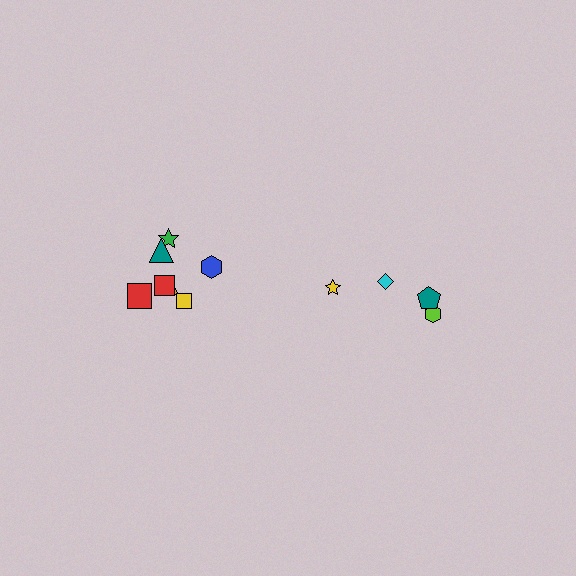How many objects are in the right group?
There are 4 objects.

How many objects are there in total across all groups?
There are 11 objects.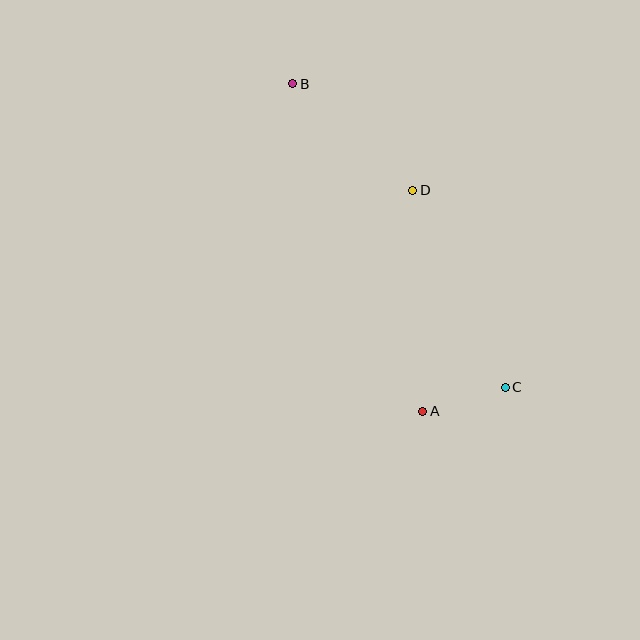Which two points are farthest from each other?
Points B and C are farthest from each other.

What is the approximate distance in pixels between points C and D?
The distance between C and D is approximately 217 pixels.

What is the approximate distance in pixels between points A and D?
The distance between A and D is approximately 221 pixels.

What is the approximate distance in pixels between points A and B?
The distance between A and B is approximately 352 pixels.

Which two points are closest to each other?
Points A and C are closest to each other.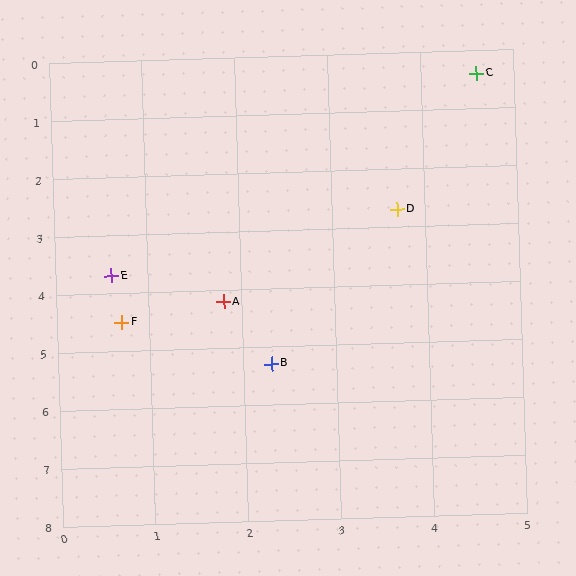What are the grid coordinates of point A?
Point A is at approximately (1.8, 4.2).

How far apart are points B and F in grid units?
Points B and F are about 1.8 grid units apart.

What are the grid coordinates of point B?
Point B is at approximately (2.3, 5.3).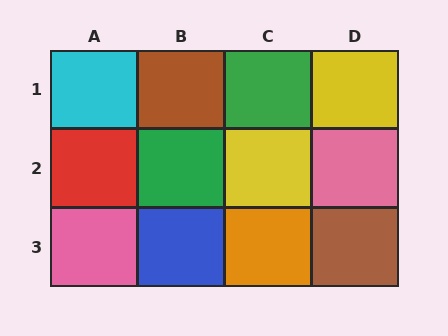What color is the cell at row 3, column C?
Orange.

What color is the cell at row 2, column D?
Pink.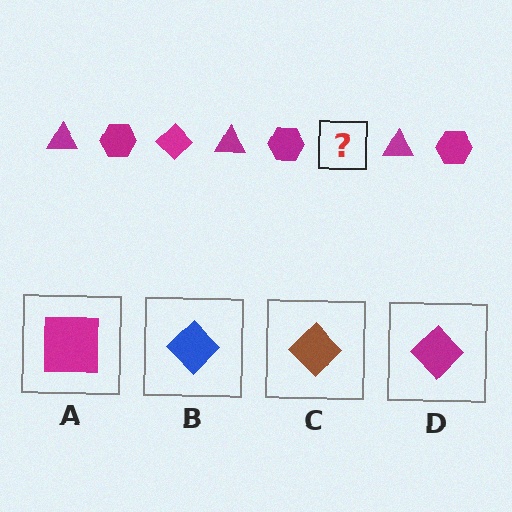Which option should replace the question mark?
Option D.